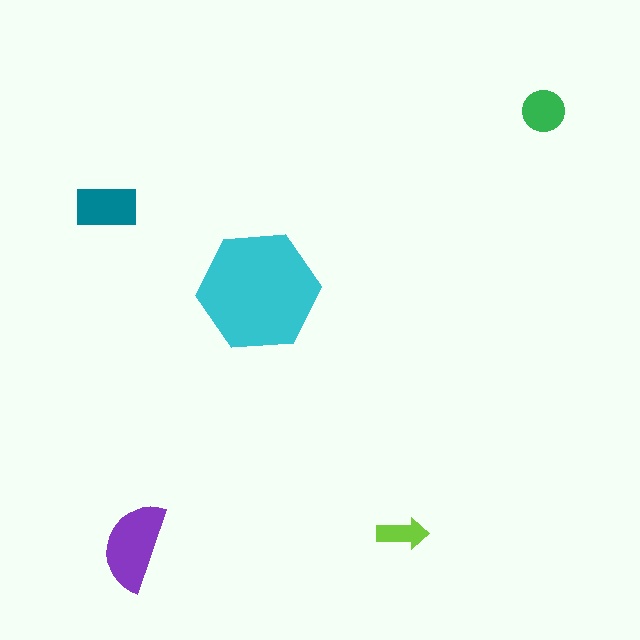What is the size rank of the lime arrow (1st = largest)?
5th.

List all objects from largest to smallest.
The cyan hexagon, the purple semicircle, the teal rectangle, the green circle, the lime arrow.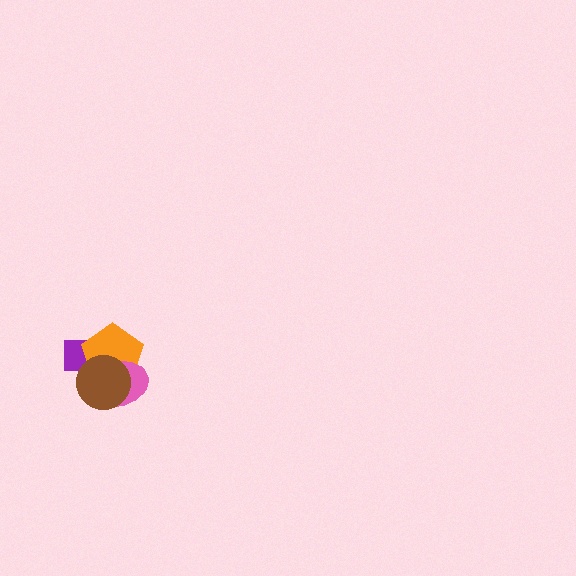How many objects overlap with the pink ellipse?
3 objects overlap with the pink ellipse.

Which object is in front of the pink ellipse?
The brown circle is in front of the pink ellipse.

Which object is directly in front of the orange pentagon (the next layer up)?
The pink ellipse is directly in front of the orange pentagon.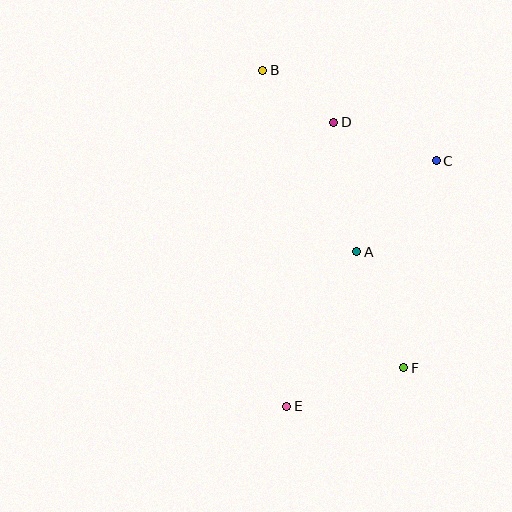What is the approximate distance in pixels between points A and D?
The distance between A and D is approximately 132 pixels.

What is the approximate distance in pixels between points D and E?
The distance between D and E is approximately 288 pixels.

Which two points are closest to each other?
Points B and D are closest to each other.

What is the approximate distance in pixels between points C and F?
The distance between C and F is approximately 210 pixels.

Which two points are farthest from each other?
Points B and E are farthest from each other.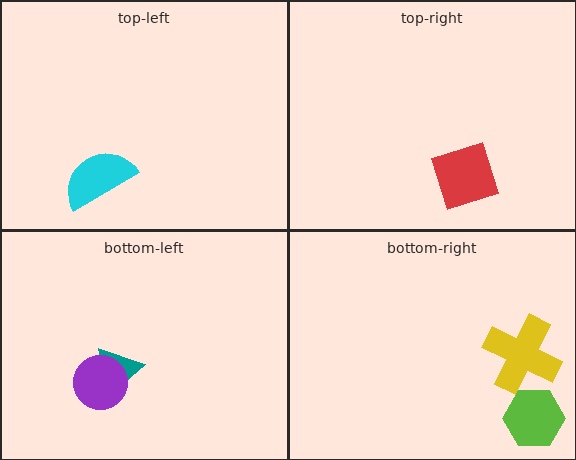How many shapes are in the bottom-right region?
2.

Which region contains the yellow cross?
The bottom-right region.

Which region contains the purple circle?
The bottom-left region.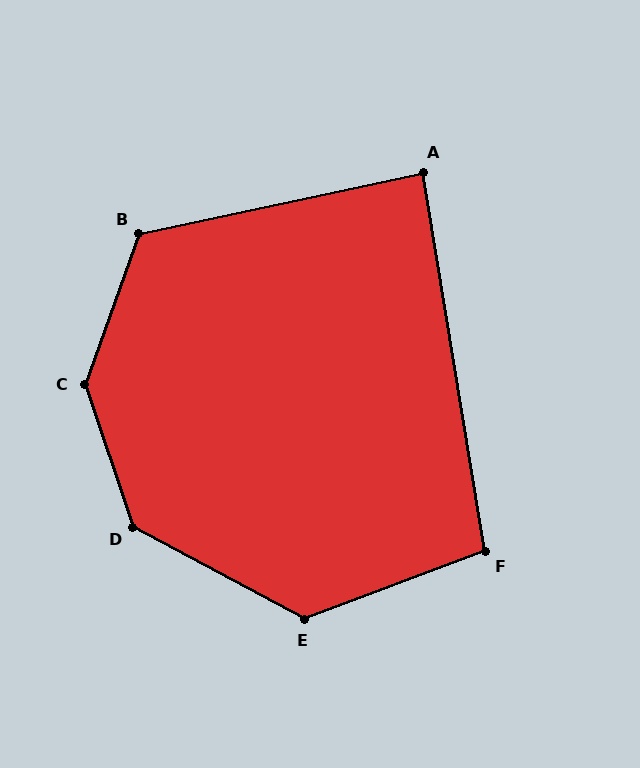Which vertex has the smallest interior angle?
A, at approximately 87 degrees.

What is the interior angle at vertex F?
Approximately 101 degrees (obtuse).